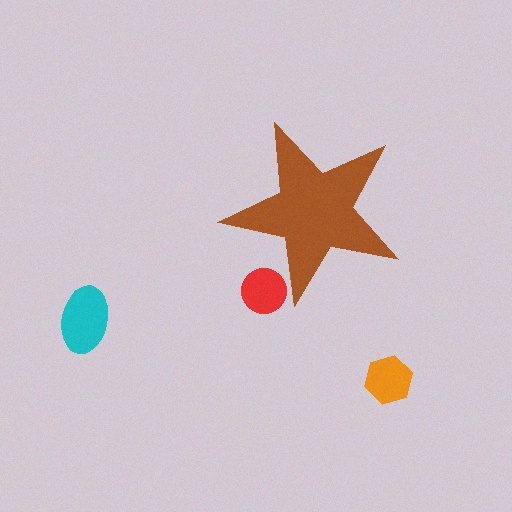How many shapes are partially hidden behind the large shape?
1 shape is partially hidden.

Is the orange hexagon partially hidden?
No, the orange hexagon is fully visible.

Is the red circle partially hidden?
Yes, the red circle is partially hidden behind the brown star.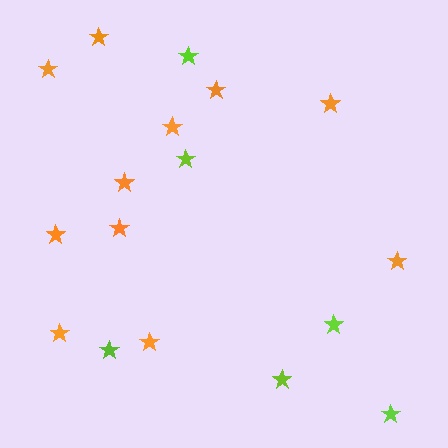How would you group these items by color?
There are 2 groups: one group of lime stars (6) and one group of orange stars (11).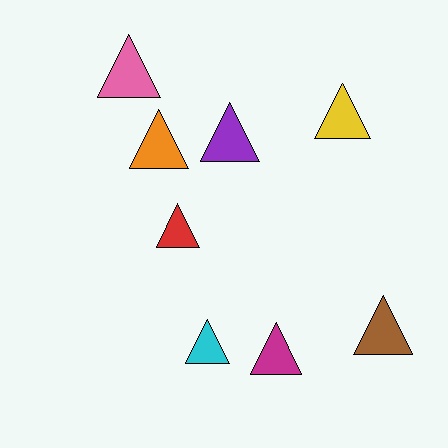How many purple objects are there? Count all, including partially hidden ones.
There is 1 purple object.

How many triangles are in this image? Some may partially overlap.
There are 8 triangles.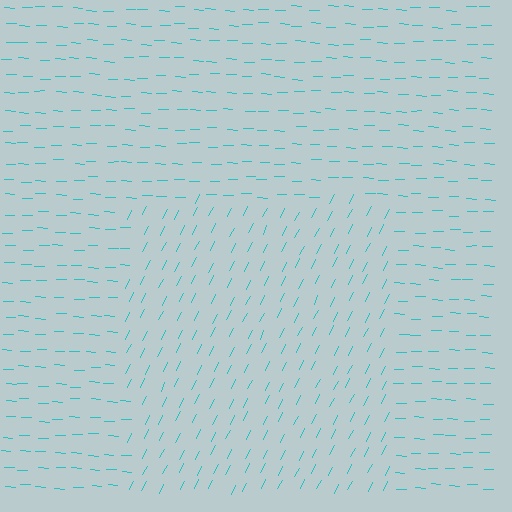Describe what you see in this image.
The image is filled with small cyan line segments. A rectangle region in the image has lines oriented differently from the surrounding lines, creating a visible texture boundary.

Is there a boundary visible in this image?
Yes, there is a texture boundary formed by a change in line orientation.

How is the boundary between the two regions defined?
The boundary is defined purely by a change in line orientation (approximately 66 degrees difference). All lines are the same color and thickness.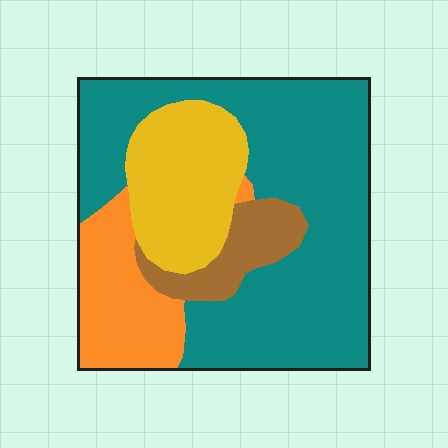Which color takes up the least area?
Brown, at roughly 10%.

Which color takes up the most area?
Teal, at roughly 55%.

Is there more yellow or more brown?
Yellow.